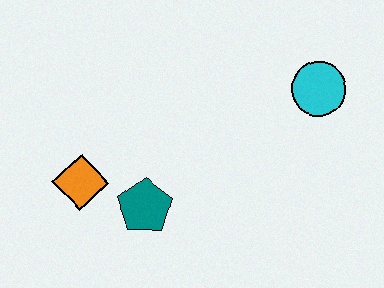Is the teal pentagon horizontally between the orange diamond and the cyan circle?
Yes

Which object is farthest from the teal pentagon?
The cyan circle is farthest from the teal pentagon.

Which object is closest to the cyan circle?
The teal pentagon is closest to the cyan circle.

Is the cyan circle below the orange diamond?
No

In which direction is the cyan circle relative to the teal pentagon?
The cyan circle is to the right of the teal pentagon.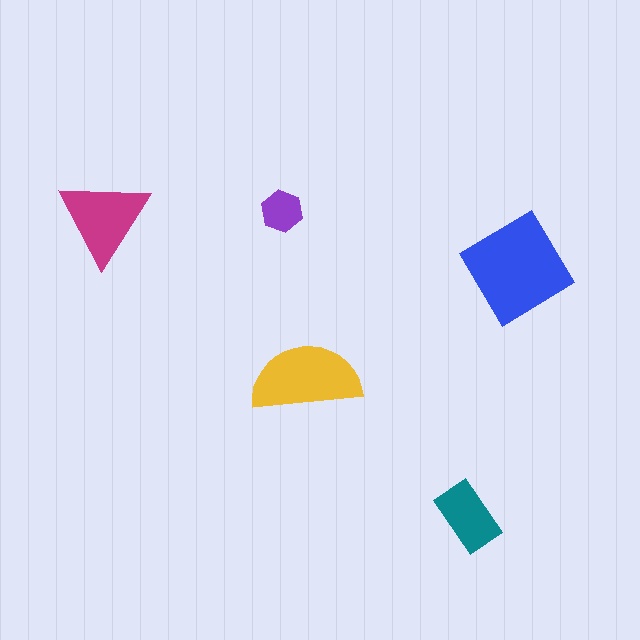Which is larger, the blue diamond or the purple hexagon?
The blue diamond.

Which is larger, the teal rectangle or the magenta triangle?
The magenta triangle.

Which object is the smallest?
The purple hexagon.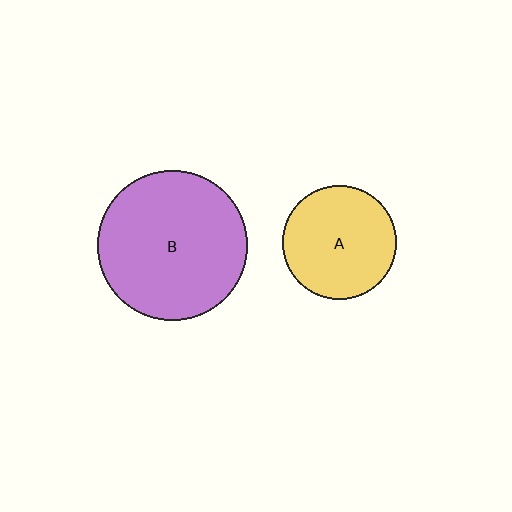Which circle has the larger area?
Circle B (purple).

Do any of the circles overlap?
No, none of the circles overlap.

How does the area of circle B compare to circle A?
Approximately 1.7 times.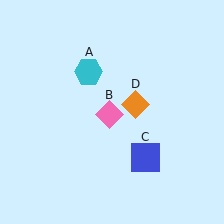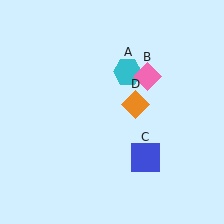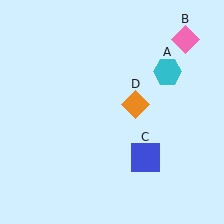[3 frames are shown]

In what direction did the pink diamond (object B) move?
The pink diamond (object B) moved up and to the right.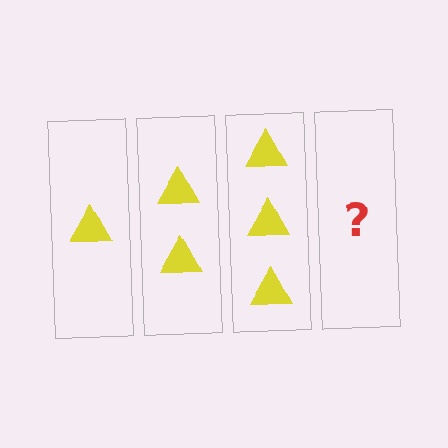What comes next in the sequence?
The next element should be 4 triangles.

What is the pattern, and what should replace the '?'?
The pattern is that each step adds one more triangle. The '?' should be 4 triangles.